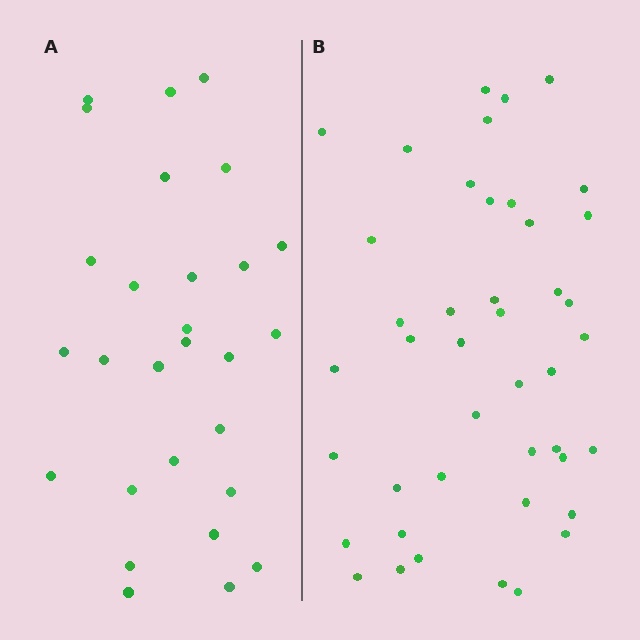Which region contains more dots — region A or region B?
Region B (the right region) has more dots.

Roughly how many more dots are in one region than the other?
Region B has approximately 15 more dots than region A.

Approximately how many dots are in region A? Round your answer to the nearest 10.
About 30 dots. (The exact count is 28, which rounds to 30.)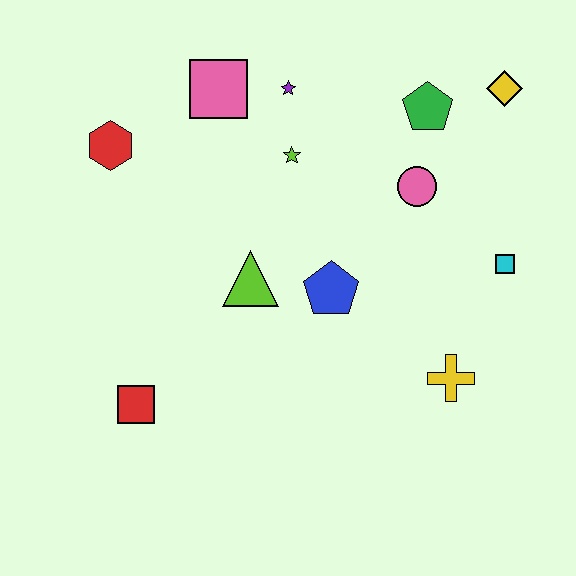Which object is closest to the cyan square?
The pink circle is closest to the cyan square.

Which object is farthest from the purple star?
The red square is farthest from the purple star.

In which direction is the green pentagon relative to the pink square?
The green pentagon is to the right of the pink square.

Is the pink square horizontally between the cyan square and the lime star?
No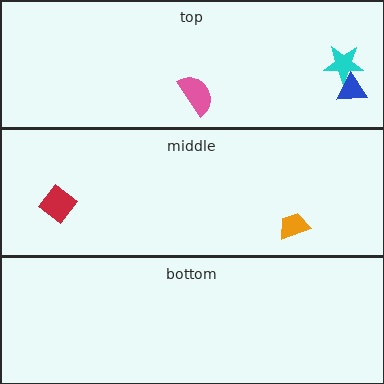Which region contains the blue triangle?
The top region.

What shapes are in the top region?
The pink semicircle, the cyan star, the blue triangle.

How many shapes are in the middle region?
2.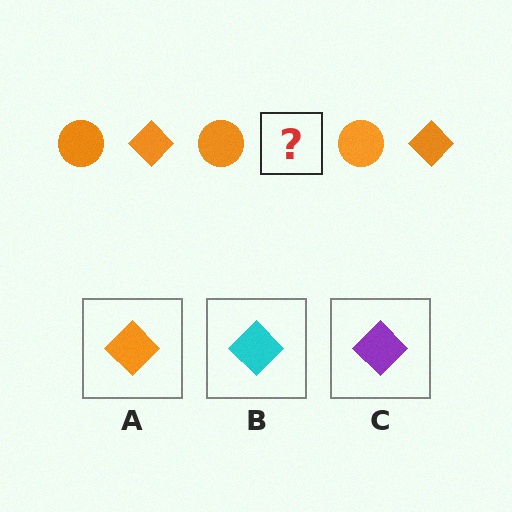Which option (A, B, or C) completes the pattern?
A.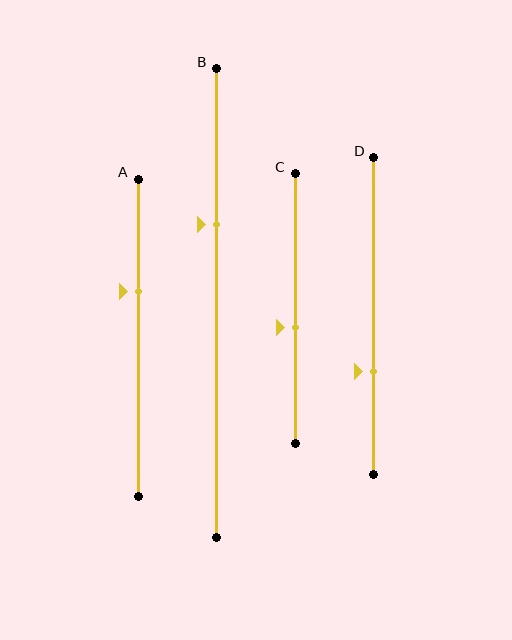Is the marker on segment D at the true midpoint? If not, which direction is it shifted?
No, the marker on segment D is shifted downward by about 17% of the segment length.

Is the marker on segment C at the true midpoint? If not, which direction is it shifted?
No, the marker on segment C is shifted downward by about 7% of the segment length.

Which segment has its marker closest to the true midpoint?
Segment C has its marker closest to the true midpoint.